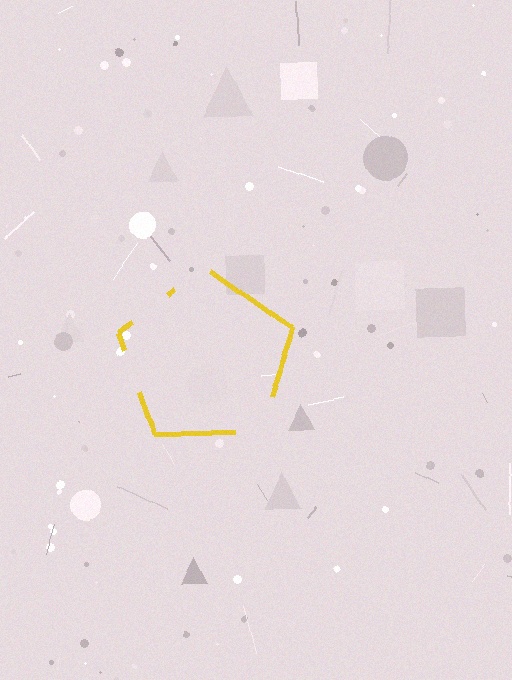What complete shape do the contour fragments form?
The contour fragments form a pentagon.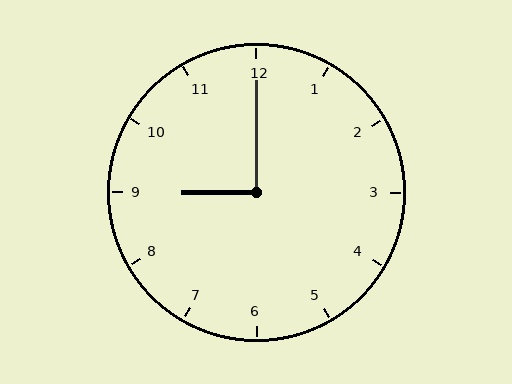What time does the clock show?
9:00.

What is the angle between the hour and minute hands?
Approximately 90 degrees.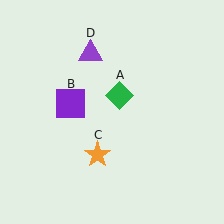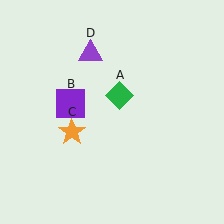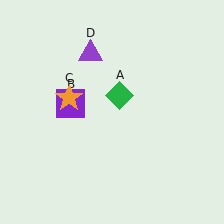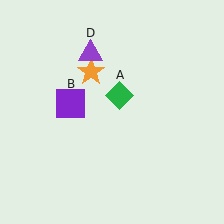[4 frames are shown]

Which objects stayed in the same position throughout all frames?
Green diamond (object A) and purple square (object B) and purple triangle (object D) remained stationary.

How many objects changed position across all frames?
1 object changed position: orange star (object C).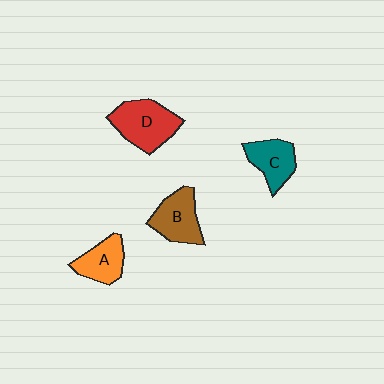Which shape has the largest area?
Shape D (red).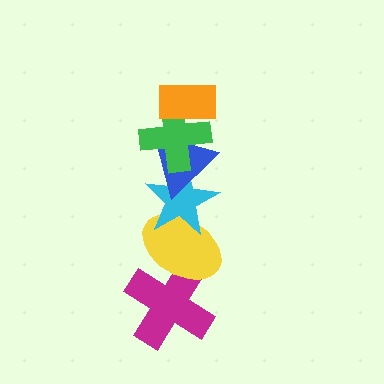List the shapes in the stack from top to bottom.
From top to bottom: the orange rectangle, the green cross, the blue triangle, the cyan star, the yellow ellipse, the magenta cross.